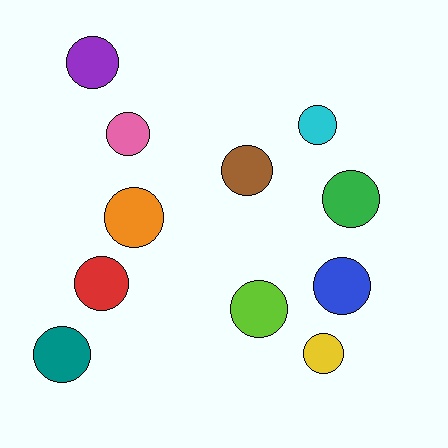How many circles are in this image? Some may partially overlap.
There are 11 circles.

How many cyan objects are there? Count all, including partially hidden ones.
There is 1 cyan object.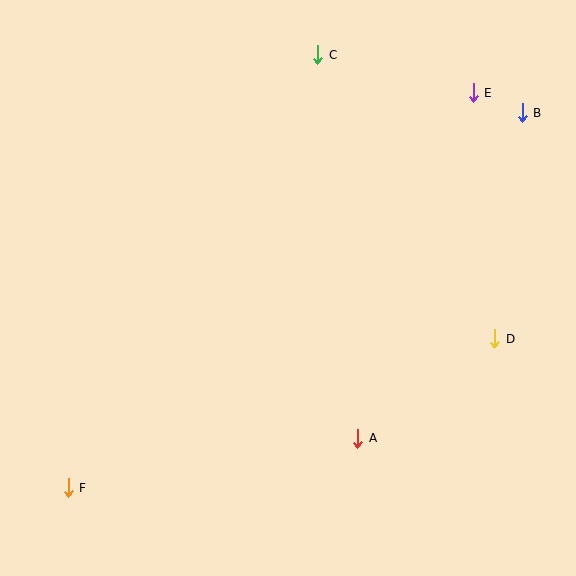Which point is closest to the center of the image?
Point A at (358, 438) is closest to the center.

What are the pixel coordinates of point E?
Point E is at (473, 93).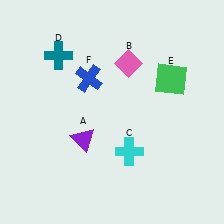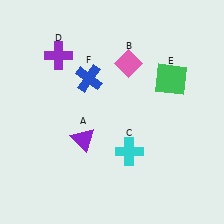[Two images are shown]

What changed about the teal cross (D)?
In Image 1, D is teal. In Image 2, it changed to purple.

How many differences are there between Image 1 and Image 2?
There is 1 difference between the two images.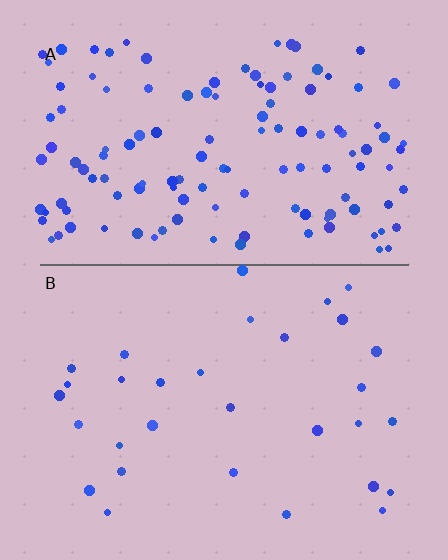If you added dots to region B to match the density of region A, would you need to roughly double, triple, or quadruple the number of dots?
Approximately quadruple.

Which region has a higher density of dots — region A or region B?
A (the top).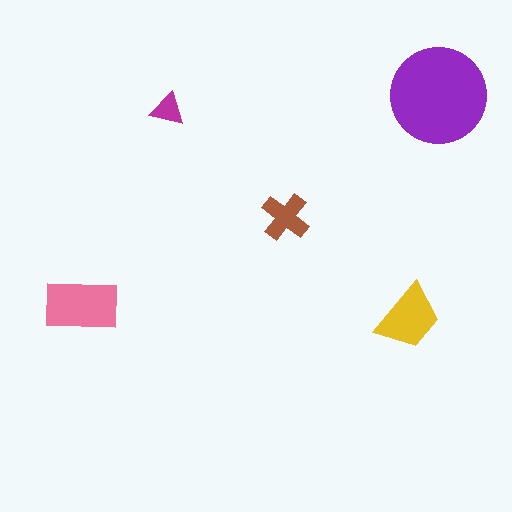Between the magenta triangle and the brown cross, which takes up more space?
The brown cross.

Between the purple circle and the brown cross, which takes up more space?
The purple circle.